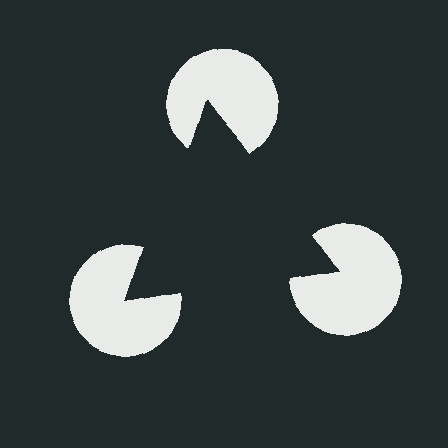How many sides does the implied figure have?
3 sides.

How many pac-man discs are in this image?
There are 3 — one at each vertex of the illusory triangle.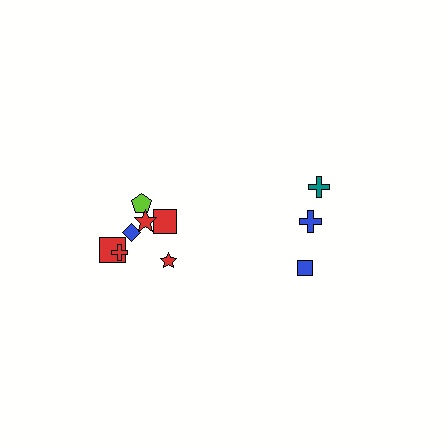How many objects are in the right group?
There are 3 objects.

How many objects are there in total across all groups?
There are 10 objects.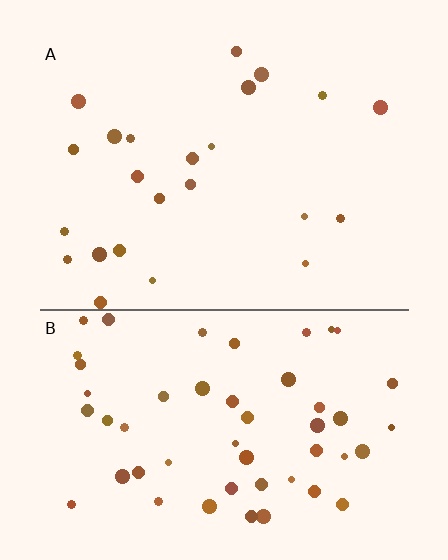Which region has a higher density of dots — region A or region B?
B (the bottom).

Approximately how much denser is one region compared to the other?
Approximately 2.3× — region B over region A.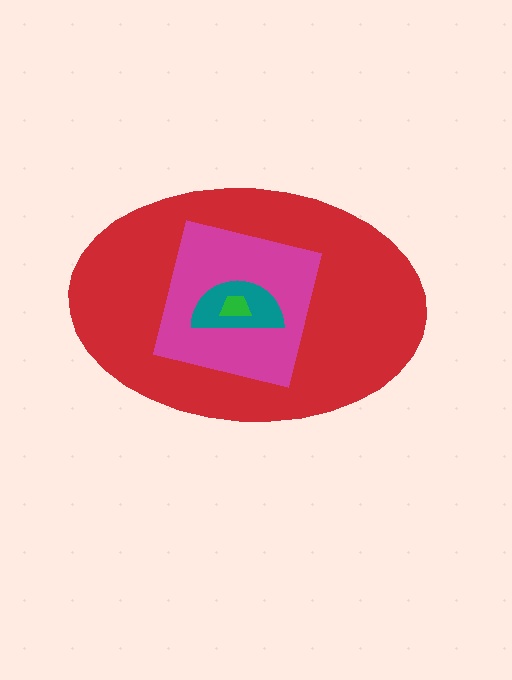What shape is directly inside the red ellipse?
The magenta square.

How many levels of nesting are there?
4.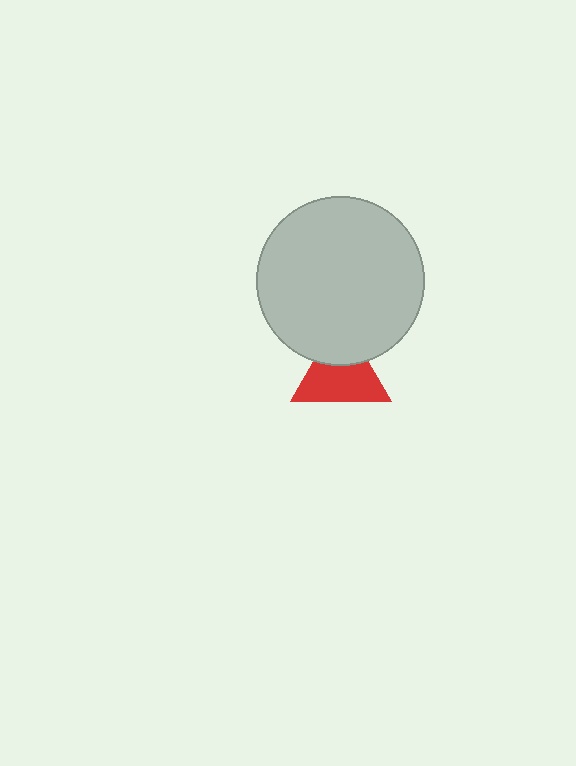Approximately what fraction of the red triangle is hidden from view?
Roughly 33% of the red triangle is hidden behind the light gray circle.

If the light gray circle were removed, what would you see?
You would see the complete red triangle.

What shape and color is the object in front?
The object in front is a light gray circle.